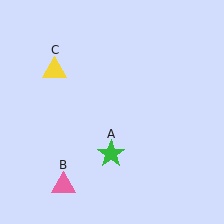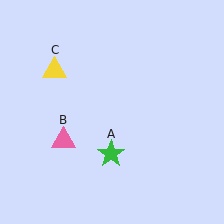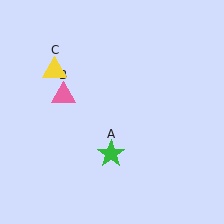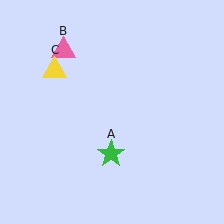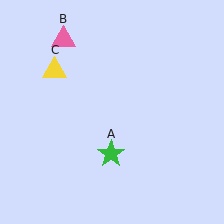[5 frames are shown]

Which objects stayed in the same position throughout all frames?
Green star (object A) and yellow triangle (object C) remained stationary.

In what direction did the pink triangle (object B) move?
The pink triangle (object B) moved up.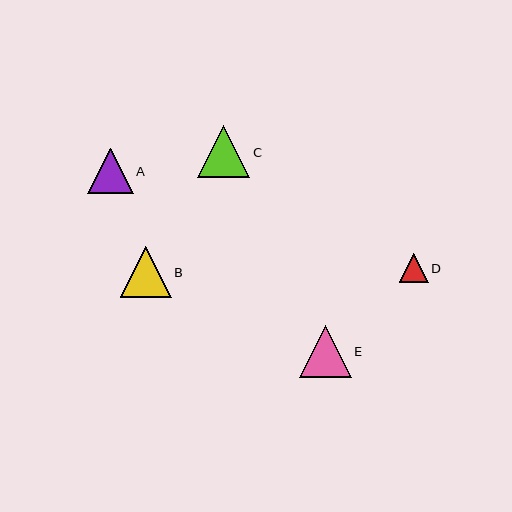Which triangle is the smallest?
Triangle D is the smallest with a size of approximately 29 pixels.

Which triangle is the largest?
Triangle C is the largest with a size of approximately 52 pixels.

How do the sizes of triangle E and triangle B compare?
Triangle E and triangle B are approximately the same size.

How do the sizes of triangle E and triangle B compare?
Triangle E and triangle B are approximately the same size.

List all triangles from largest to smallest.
From largest to smallest: C, E, B, A, D.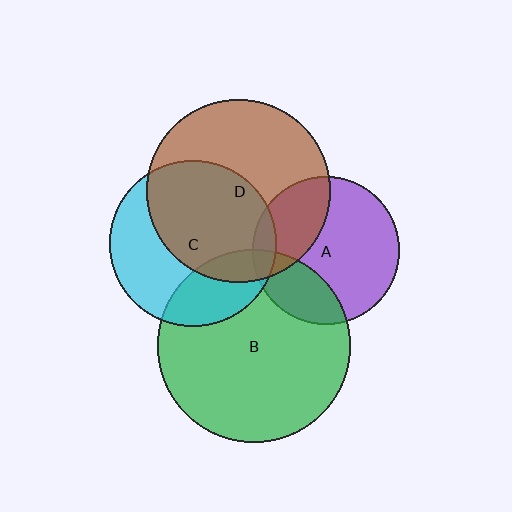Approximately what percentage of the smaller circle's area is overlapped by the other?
Approximately 10%.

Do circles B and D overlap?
Yes.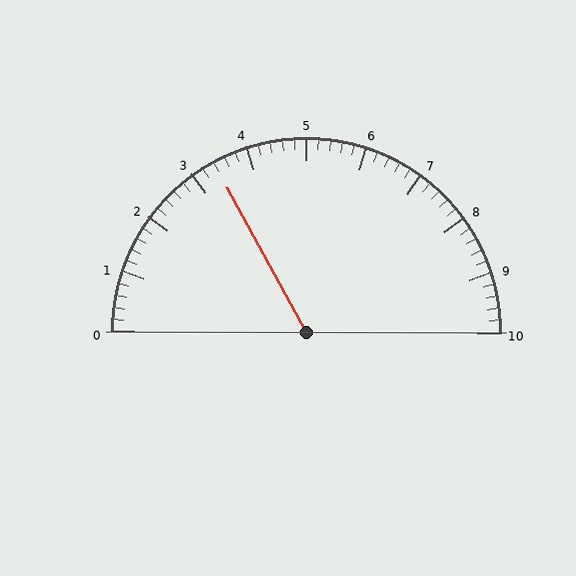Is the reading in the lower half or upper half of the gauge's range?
The reading is in the lower half of the range (0 to 10).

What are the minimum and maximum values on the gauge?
The gauge ranges from 0 to 10.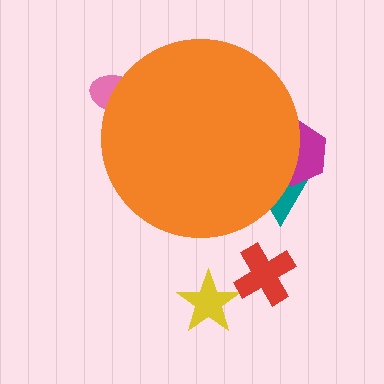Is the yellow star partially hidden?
No, the yellow star is fully visible.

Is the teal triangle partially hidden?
Yes, the teal triangle is partially hidden behind the orange circle.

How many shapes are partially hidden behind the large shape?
3 shapes are partially hidden.